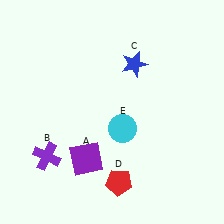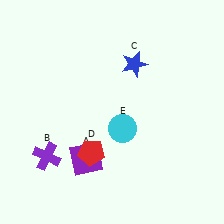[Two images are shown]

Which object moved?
The red pentagon (D) moved up.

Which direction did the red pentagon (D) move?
The red pentagon (D) moved up.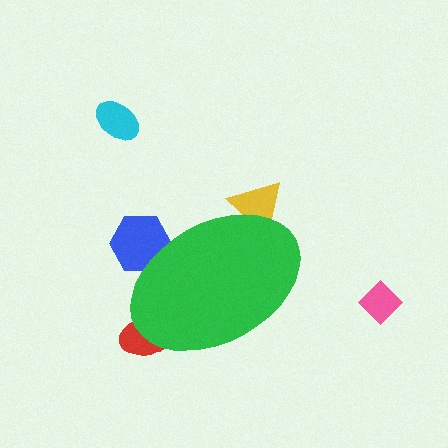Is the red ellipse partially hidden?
Yes, the red ellipse is partially hidden behind the green ellipse.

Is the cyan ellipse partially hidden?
No, the cyan ellipse is fully visible.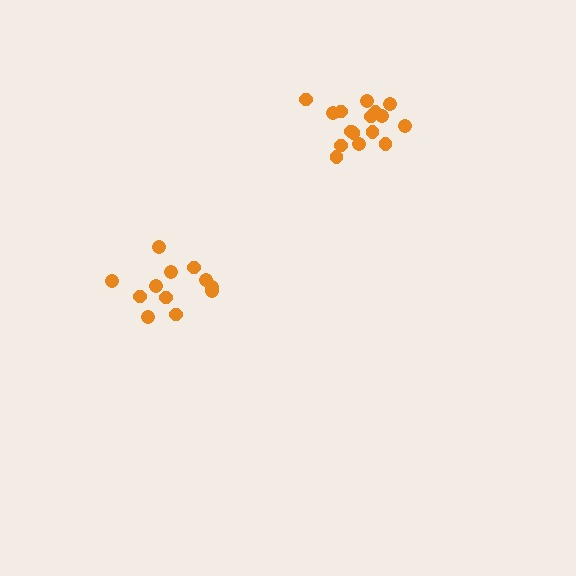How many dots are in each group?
Group 1: 16 dots, Group 2: 12 dots (28 total).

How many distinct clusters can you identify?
There are 2 distinct clusters.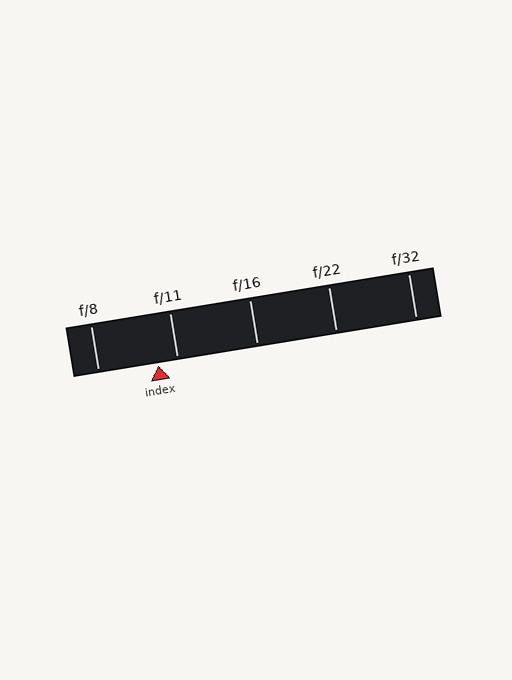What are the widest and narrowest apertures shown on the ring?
The widest aperture shown is f/8 and the narrowest is f/32.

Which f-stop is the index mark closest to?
The index mark is closest to f/11.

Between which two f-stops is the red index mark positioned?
The index mark is between f/8 and f/11.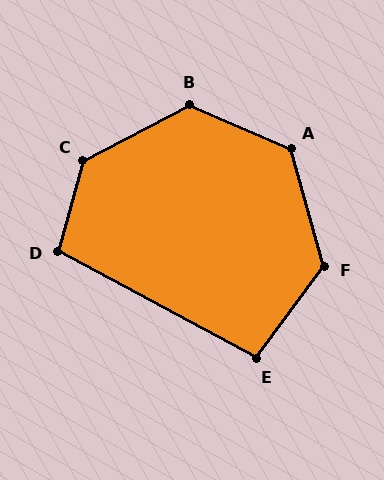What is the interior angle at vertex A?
Approximately 129 degrees (obtuse).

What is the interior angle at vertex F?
Approximately 128 degrees (obtuse).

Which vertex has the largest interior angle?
C, at approximately 133 degrees.